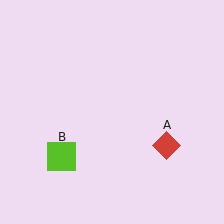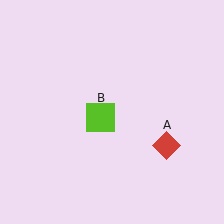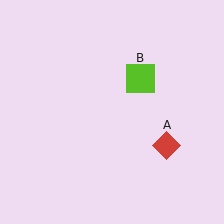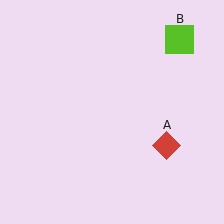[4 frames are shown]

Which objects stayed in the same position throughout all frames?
Red diamond (object A) remained stationary.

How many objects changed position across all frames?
1 object changed position: lime square (object B).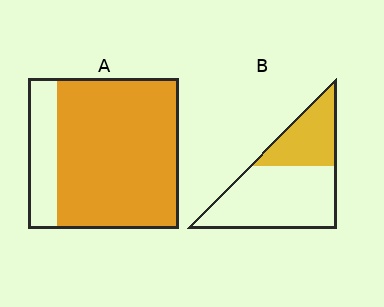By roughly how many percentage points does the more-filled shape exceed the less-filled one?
By roughly 45 percentage points (A over B).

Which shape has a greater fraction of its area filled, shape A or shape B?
Shape A.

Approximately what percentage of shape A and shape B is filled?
A is approximately 80% and B is approximately 35%.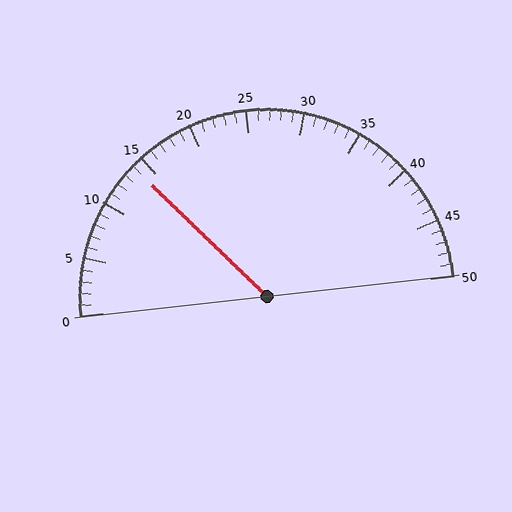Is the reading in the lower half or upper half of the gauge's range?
The reading is in the lower half of the range (0 to 50).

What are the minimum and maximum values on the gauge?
The gauge ranges from 0 to 50.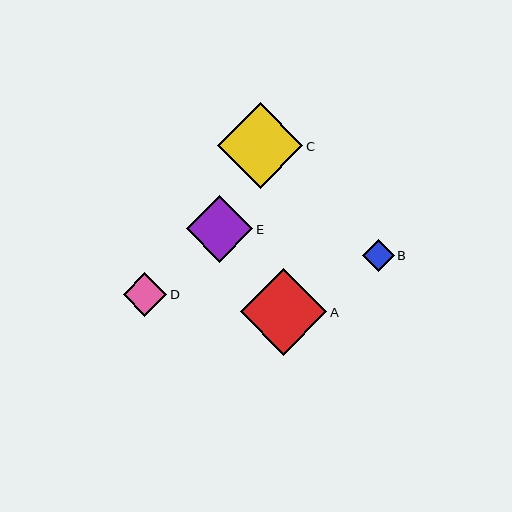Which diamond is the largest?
Diamond A is the largest with a size of approximately 87 pixels.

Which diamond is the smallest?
Diamond B is the smallest with a size of approximately 32 pixels.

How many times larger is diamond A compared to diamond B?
Diamond A is approximately 2.7 times the size of diamond B.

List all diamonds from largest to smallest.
From largest to smallest: A, C, E, D, B.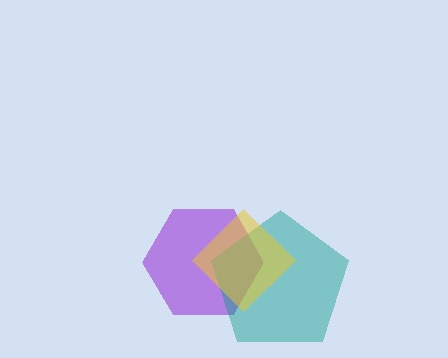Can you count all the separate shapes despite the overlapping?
Yes, there are 3 separate shapes.